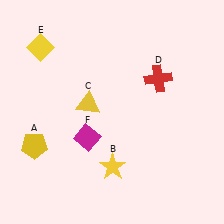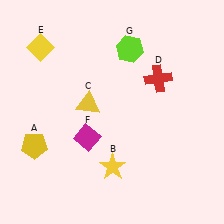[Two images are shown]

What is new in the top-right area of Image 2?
A lime hexagon (G) was added in the top-right area of Image 2.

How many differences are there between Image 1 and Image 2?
There is 1 difference between the two images.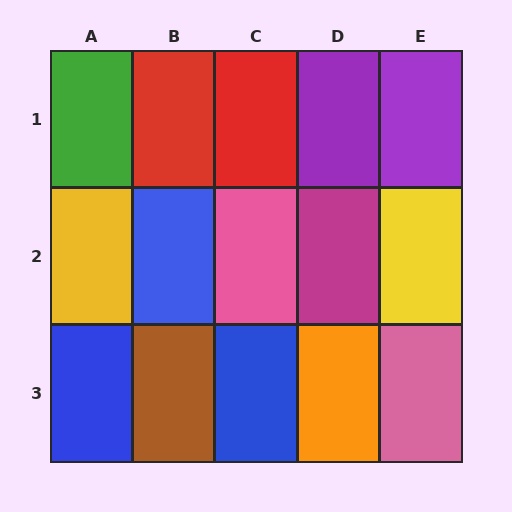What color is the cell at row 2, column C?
Pink.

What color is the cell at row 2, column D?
Magenta.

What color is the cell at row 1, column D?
Purple.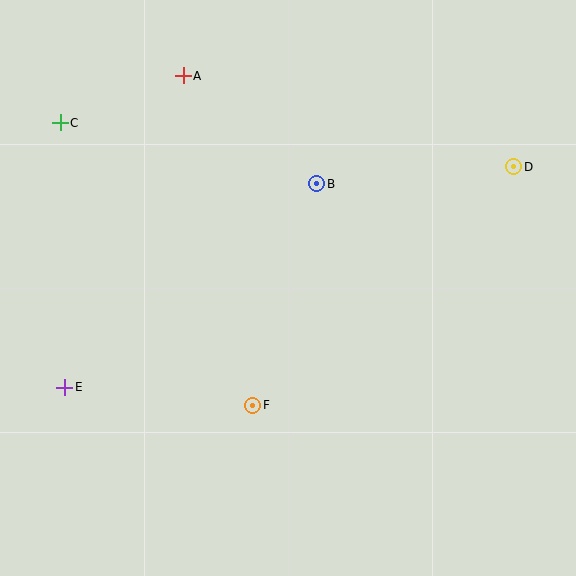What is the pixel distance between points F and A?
The distance between F and A is 337 pixels.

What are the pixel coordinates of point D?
Point D is at (514, 167).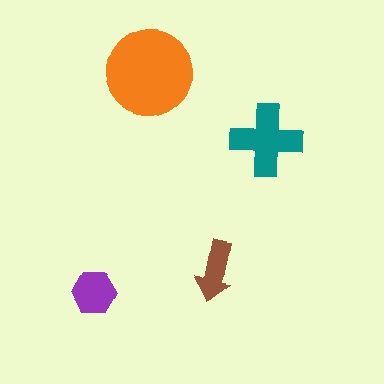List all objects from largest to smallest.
The orange circle, the teal cross, the purple hexagon, the brown arrow.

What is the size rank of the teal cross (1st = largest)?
2nd.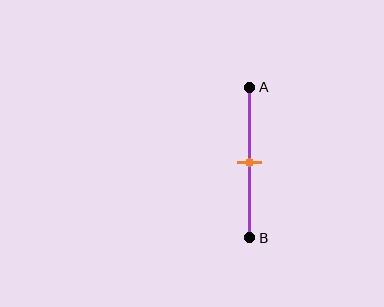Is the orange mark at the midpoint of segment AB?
Yes, the mark is approximately at the midpoint.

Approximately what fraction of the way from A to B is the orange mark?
The orange mark is approximately 50% of the way from A to B.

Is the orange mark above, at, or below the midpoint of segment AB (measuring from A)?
The orange mark is approximately at the midpoint of segment AB.